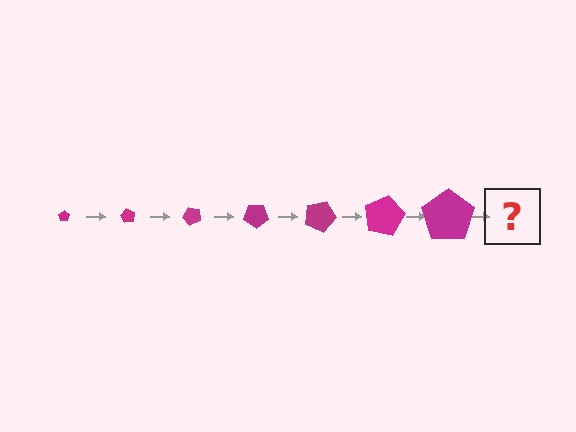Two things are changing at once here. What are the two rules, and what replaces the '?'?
The two rules are that the pentagon grows larger each step and it rotates 60 degrees each step. The '?' should be a pentagon, larger than the previous one and rotated 420 degrees from the start.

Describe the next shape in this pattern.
It should be a pentagon, larger than the previous one and rotated 420 degrees from the start.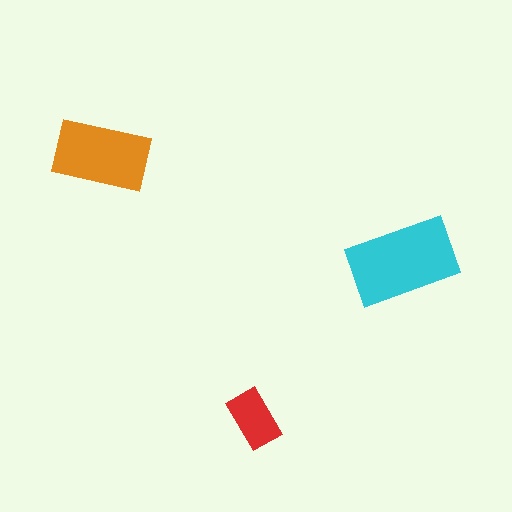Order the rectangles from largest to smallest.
the cyan one, the orange one, the red one.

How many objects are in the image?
There are 3 objects in the image.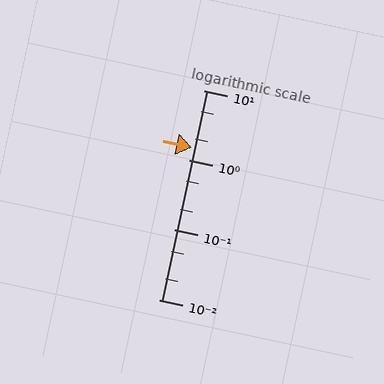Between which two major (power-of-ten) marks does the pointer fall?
The pointer is between 1 and 10.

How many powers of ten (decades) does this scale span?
The scale spans 3 decades, from 0.01 to 10.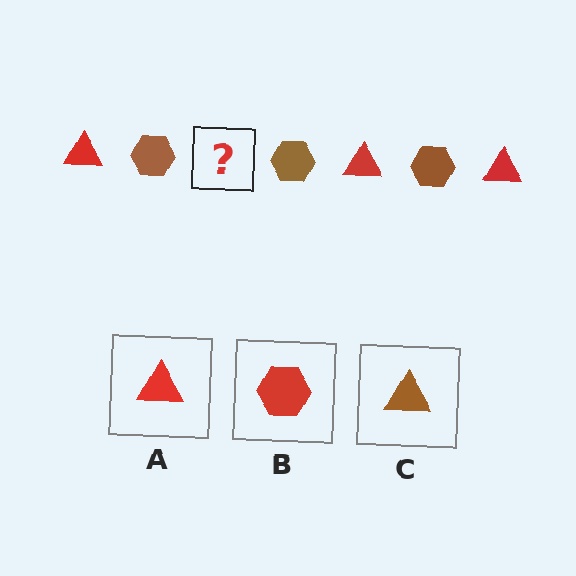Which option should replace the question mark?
Option A.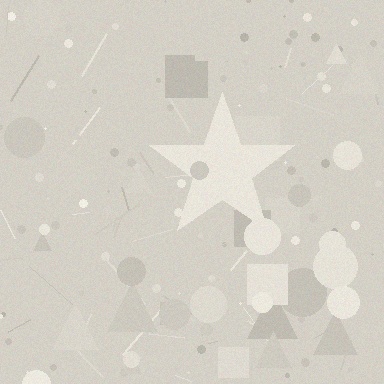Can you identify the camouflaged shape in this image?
The camouflaged shape is a star.